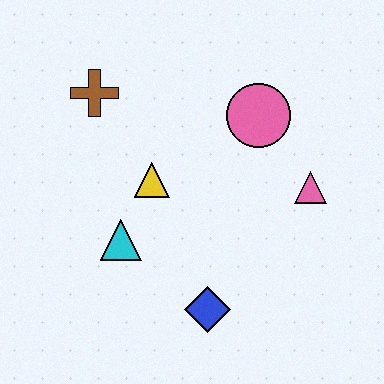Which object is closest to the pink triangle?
The pink circle is closest to the pink triangle.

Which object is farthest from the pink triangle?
The brown cross is farthest from the pink triangle.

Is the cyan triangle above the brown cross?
No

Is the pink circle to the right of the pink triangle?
No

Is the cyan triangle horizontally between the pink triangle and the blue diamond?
No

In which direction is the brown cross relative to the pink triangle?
The brown cross is to the left of the pink triangle.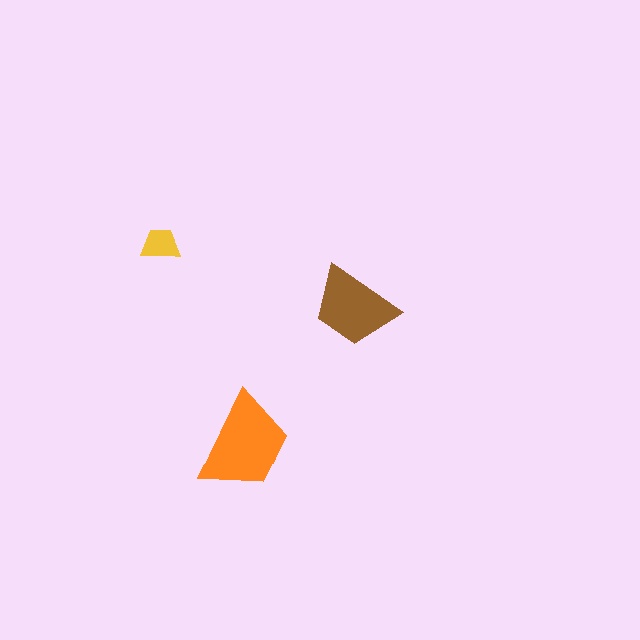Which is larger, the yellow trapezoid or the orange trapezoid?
The orange one.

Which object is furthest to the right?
The brown trapezoid is rightmost.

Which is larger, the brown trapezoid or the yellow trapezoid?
The brown one.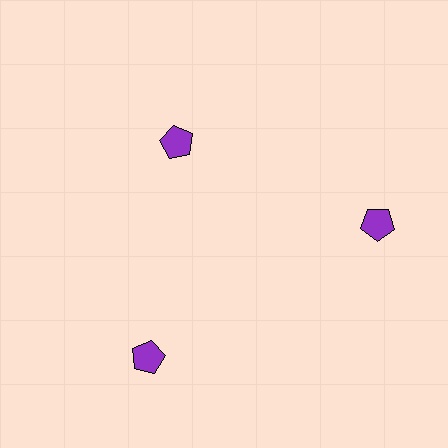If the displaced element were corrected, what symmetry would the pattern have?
It would have 3-fold rotational symmetry — the pattern would map onto itself every 120 degrees.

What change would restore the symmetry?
The symmetry would be restored by moving it outward, back onto the ring so that all 3 pentagons sit at equal angles and equal distance from the center.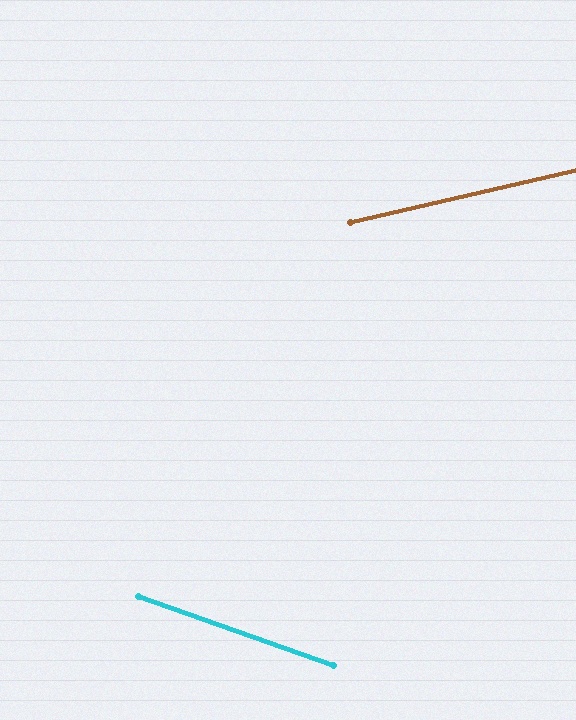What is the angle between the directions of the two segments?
Approximately 32 degrees.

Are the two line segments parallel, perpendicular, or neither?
Neither parallel nor perpendicular — they differ by about 32°.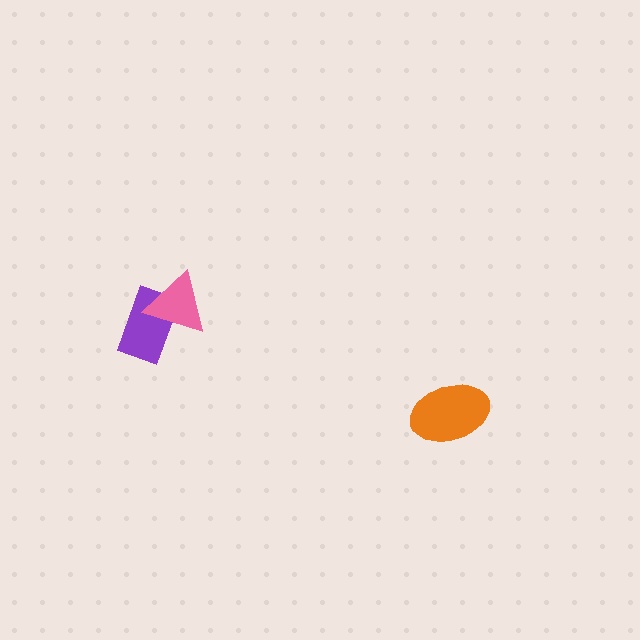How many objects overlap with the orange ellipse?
0 objects overlap with the orange ellipse.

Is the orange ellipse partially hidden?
No, no other shape covers it.